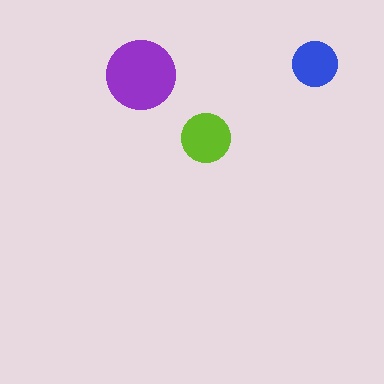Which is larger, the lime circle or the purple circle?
The purple one.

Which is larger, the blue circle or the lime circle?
The lime one.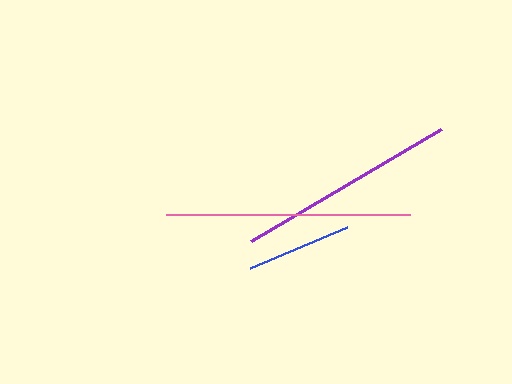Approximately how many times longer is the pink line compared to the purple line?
The pink line is approximately 1.1 times the length of the purple line.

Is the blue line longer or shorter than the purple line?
The purple line is longer than the blue line.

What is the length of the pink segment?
The pink segment is approximately 244 pixels long.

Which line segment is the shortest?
The blue line is the shortest at approximately 105 pixels.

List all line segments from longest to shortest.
From longest to shortest: pink, purple, blue.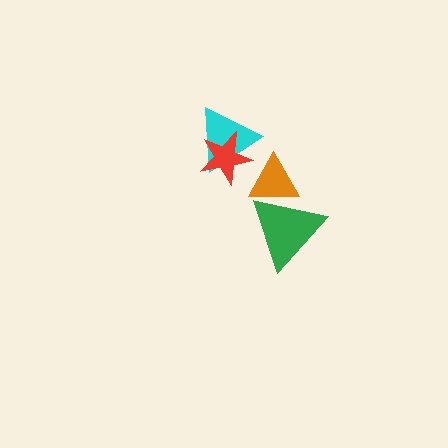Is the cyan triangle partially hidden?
Yes, it is partially covered by another shape.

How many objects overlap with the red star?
1 object overlaps with the red star.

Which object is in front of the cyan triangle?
The red star is in front of the cyan triangle.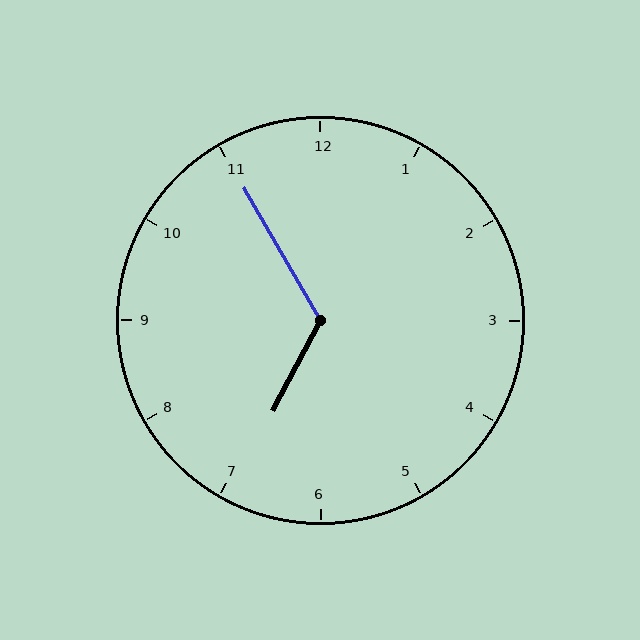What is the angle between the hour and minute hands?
Approximately 122 degrees.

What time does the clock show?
6:55.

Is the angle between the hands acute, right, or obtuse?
It is obtuse.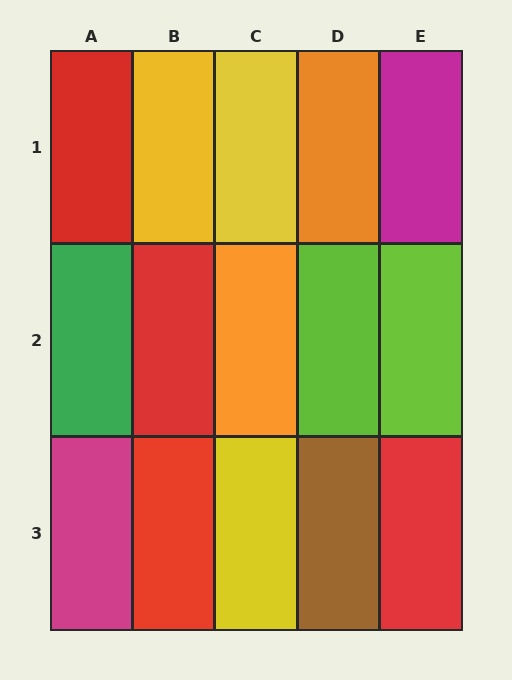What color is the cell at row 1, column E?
Magenta.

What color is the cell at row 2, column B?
Red.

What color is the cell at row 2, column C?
Orange.